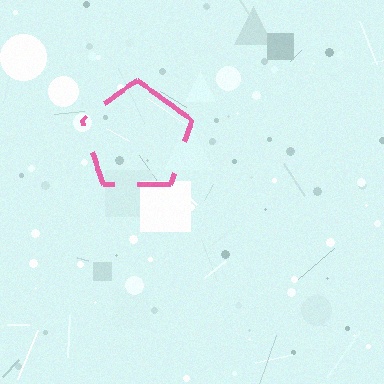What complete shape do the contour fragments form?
The contour fragments form a pentagon.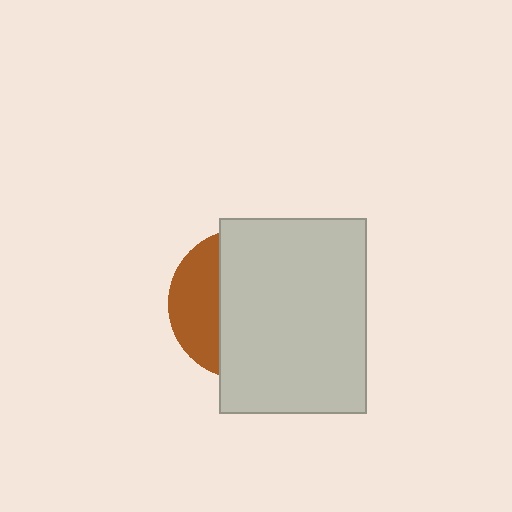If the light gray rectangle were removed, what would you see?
You would see the complete brown circle.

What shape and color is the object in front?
The object in front is a light gray rectangle.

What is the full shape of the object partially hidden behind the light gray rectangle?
The partially hidden object is a brown circle.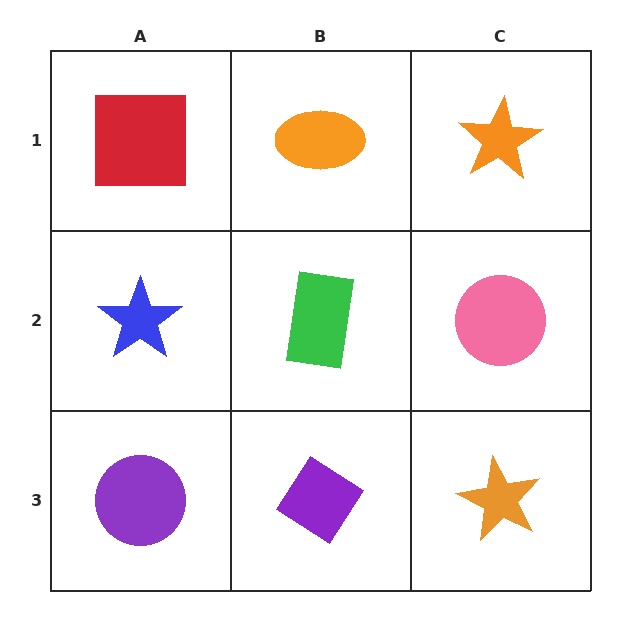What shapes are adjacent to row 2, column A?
A red square (row 1, column A), a purple circle (row 3, column A), a green rectangle (row 2, column B).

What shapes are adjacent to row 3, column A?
A blue star (row 2, column A), a purple diamond (row 3, column B).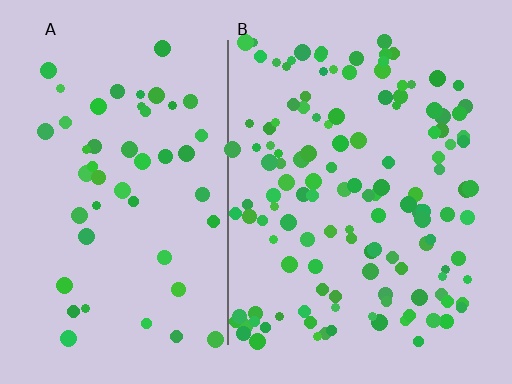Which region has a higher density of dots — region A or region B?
B (the right).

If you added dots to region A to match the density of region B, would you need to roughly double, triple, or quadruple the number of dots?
Approximately triple.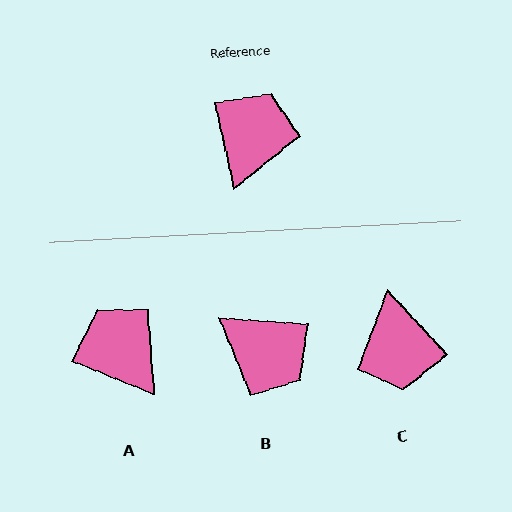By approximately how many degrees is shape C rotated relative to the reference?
Approximately 150 degrees clockwise.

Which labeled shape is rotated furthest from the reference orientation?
C, about 150 degrees away.